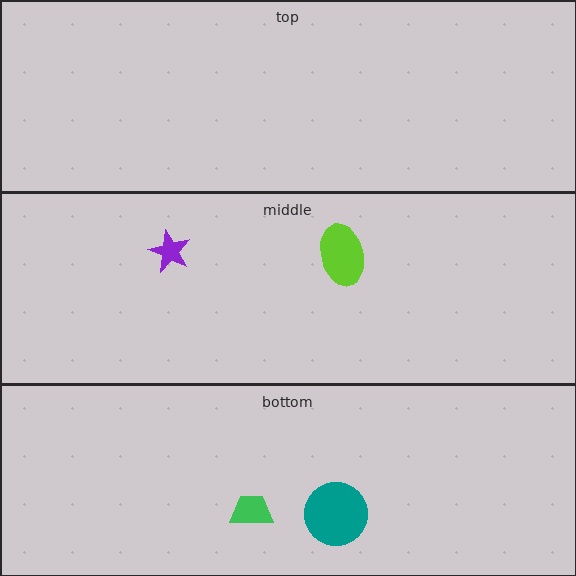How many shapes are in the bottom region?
2.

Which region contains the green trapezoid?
The bottom region.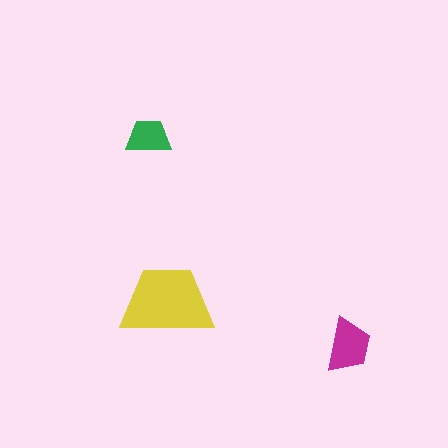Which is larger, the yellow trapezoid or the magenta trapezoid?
The yellow one.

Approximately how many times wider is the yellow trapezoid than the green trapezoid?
About 2 times wider.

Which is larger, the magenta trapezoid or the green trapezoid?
The magenta one.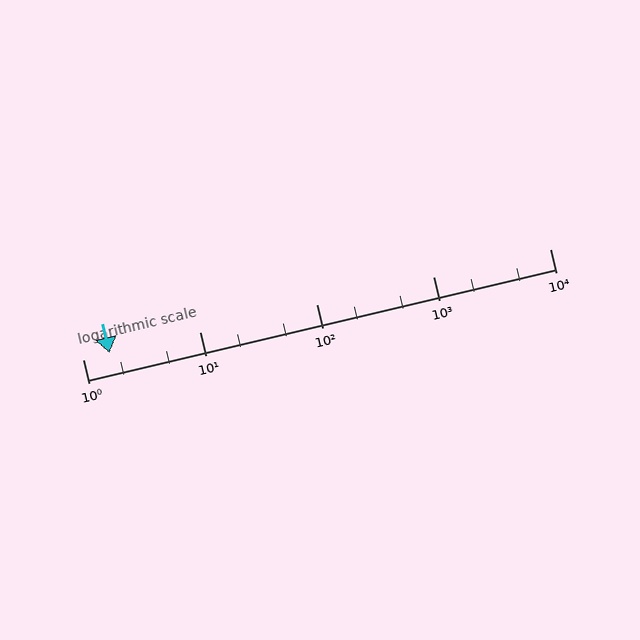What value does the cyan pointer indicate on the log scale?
The pointer indicates approximately 1.7.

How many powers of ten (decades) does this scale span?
The scale spans 4 decades, from 1 to 10000.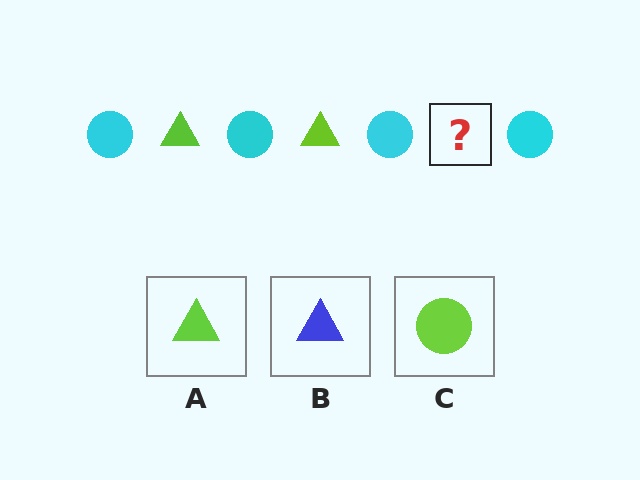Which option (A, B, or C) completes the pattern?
A.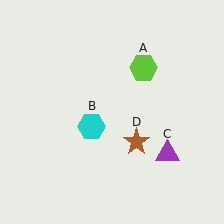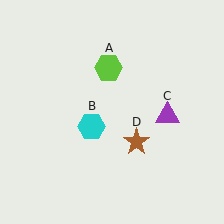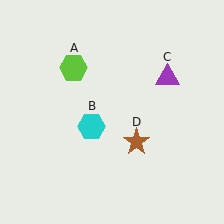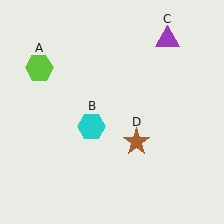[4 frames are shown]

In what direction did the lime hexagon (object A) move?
The lime hexagon (object A) moved left.